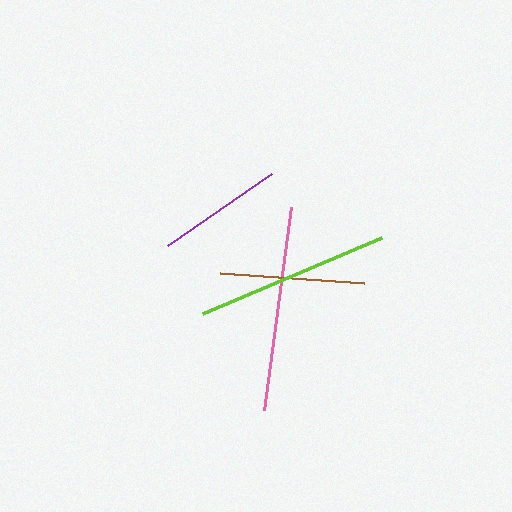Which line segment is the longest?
The pink line is the longest at approximately 205 pixels.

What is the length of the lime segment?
The lime segment is approximately 195 pixels long.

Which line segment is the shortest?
The purple line is the shortest at approximately 127 pixels.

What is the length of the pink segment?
The pink segment is approximately 205 pixels long.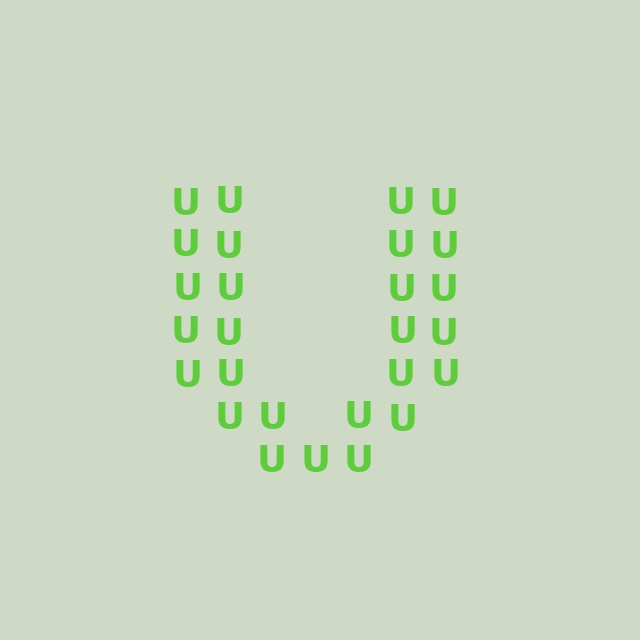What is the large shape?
The large shape is the letter U.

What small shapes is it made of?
It is made of small letter U's.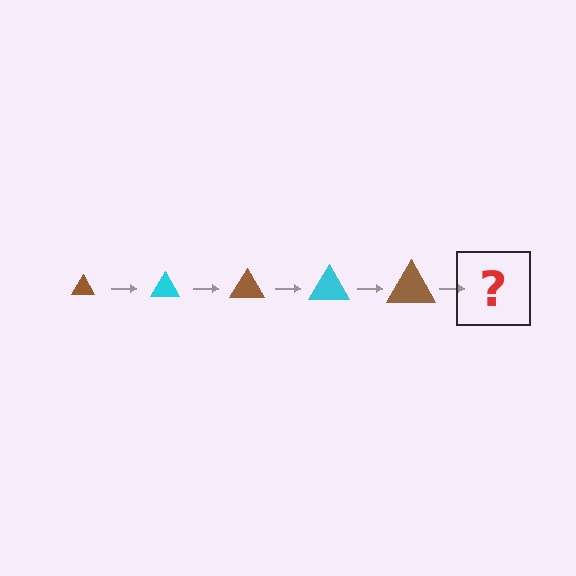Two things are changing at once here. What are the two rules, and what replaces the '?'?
The two rules are that the triangle grows larger each step and the color cycles through brown and cyan. The '?' should be a cyan triangle, larger than the previous one.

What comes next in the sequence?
The next element should be a cyan triangle, larger than the previous one.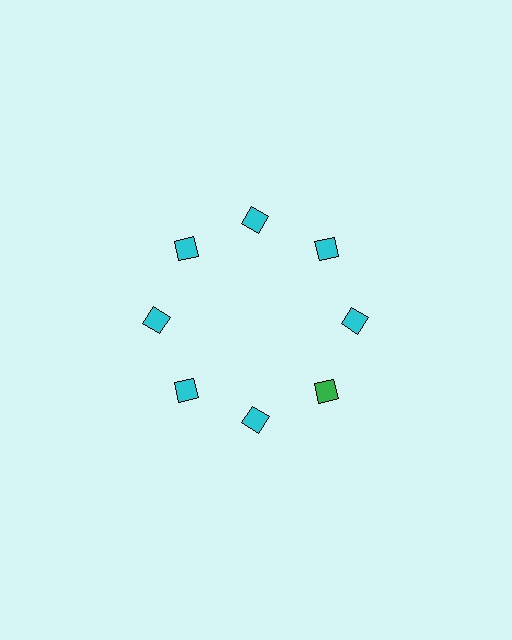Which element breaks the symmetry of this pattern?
The green diamond at roughly the 4 o'clock position breaks the symmetry. All other shapes are cyan diamonds.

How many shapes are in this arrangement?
There are 8 shapes arranged in a ring pattern.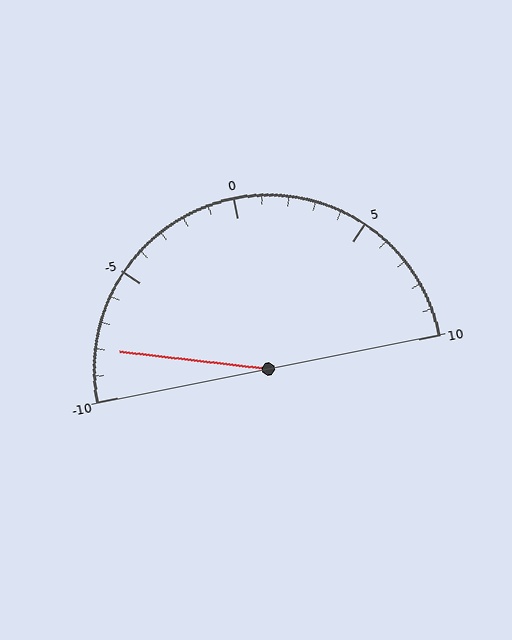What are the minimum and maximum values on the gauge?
The gauge ranges from -10 to 10.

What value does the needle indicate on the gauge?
The needle indicates approximately -8.